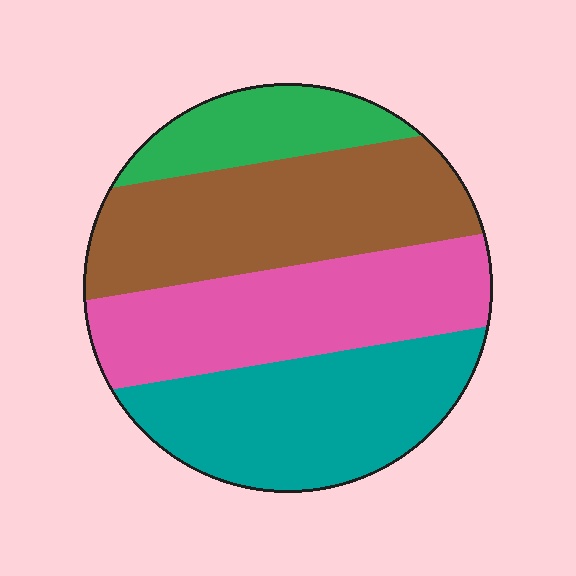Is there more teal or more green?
Teal.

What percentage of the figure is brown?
Brown covers 30% of the figure.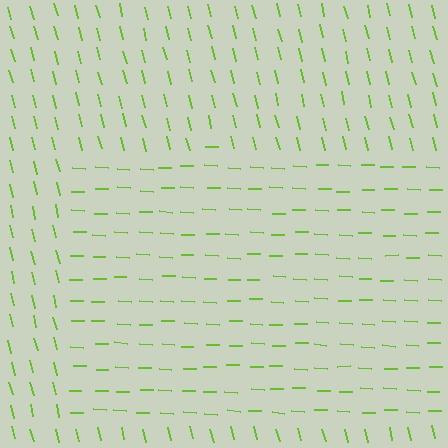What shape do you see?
I see a rectangle.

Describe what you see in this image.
The image is filled with small lime line segments. A rectangle region in the image has lines oriented differently from the surrounding lines, creating a visible texture boundary.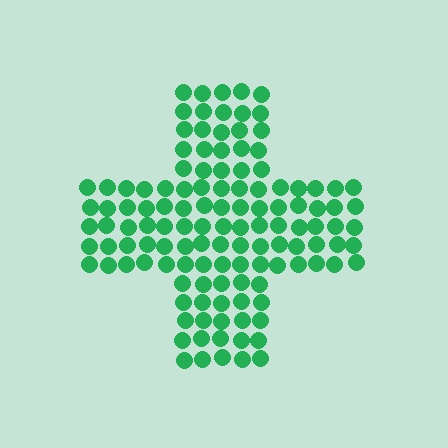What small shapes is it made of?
It is made of small circles.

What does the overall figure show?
The overall figure shows a cross.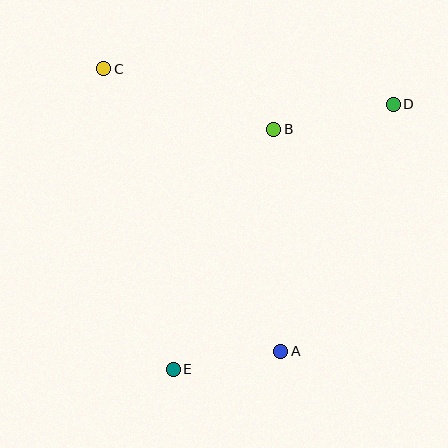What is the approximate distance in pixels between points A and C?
The distance between A and C is approximately 334 pixels.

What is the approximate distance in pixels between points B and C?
The distance between B and C is approximately 180 pixels.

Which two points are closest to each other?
Points A and E are closest to each other.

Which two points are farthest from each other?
Points D and E are farthest from each other.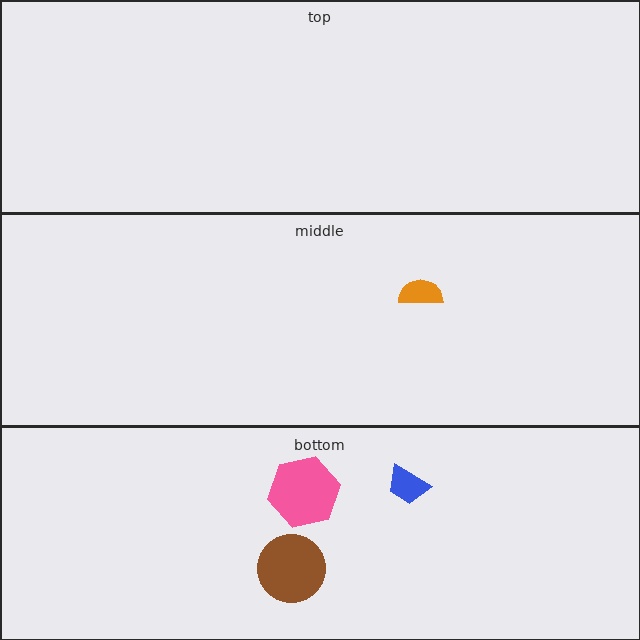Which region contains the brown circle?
The bottom region.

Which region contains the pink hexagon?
The bottom region.